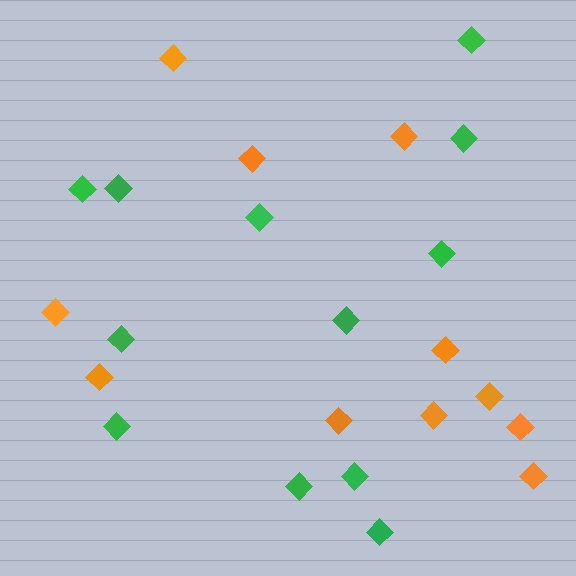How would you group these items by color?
There are 2 groups: one group of green diamonds (12) and one group of orange diamonds (11).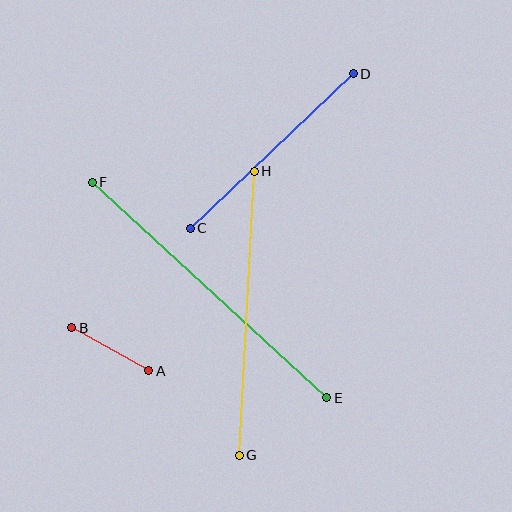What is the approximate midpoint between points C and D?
The midpoint is at approximately (272, 151) pixels.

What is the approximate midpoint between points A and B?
The midpoint is at approximately (110, 349) pixels.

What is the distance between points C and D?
The distance is approximately 225 pixels.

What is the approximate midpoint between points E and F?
The midpoint is at approximately (209, 290) pixels.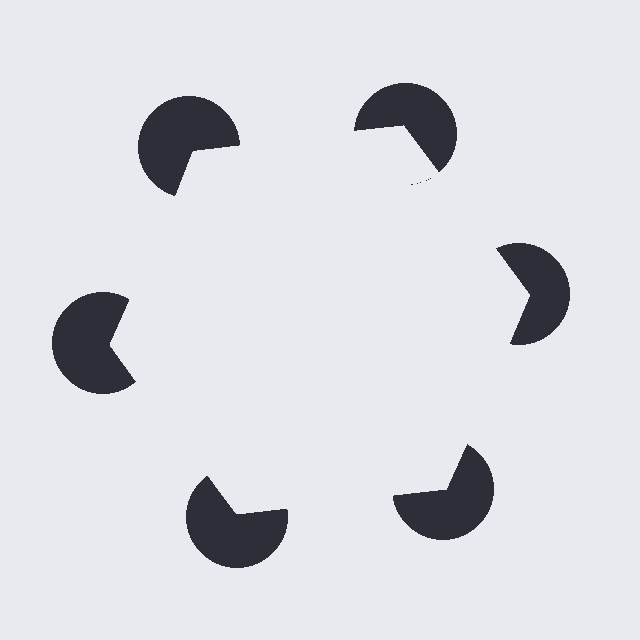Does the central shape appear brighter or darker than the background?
It typically appears slightly brighter than the background, even though no actual brightness change is drawn.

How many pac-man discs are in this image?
There are 6 — one at each vertex of the illusory hexagon.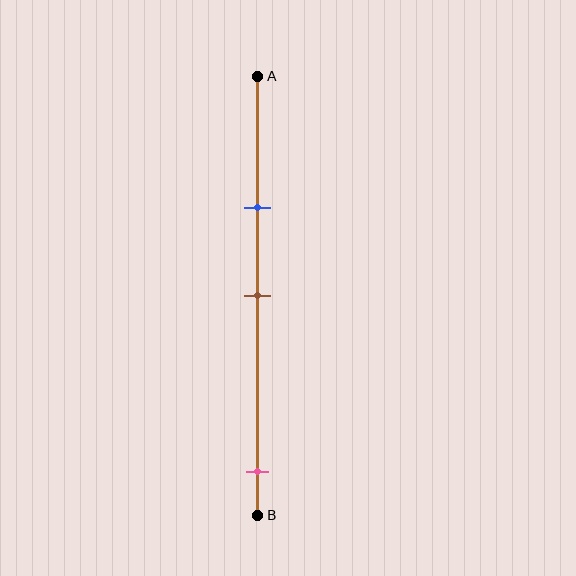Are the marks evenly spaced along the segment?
No, the marks are not evenly spaced.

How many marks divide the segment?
There are 3 marks dividing the segment.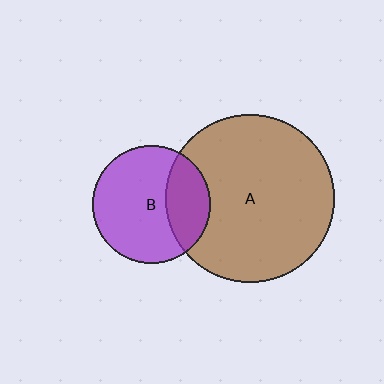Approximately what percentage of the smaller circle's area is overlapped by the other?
Approximately 30%.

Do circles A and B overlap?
Yes.